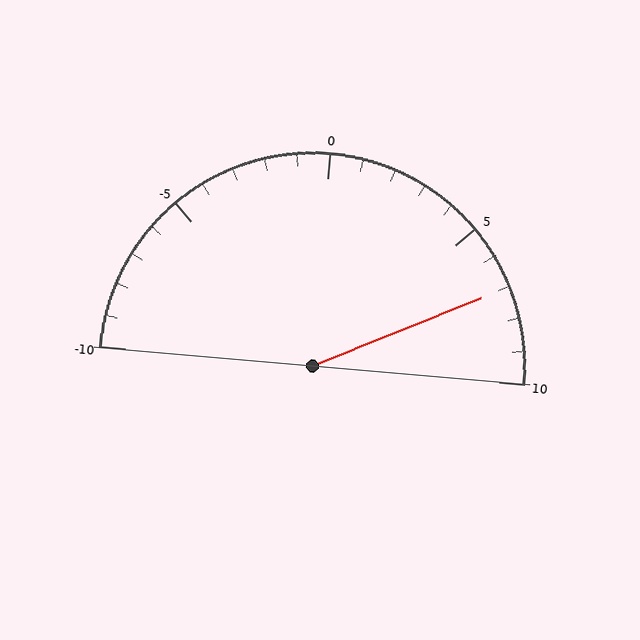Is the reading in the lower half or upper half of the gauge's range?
The reading is in the upper half of the range (-10 to 10).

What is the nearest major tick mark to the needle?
The nearest major tick mark is 5.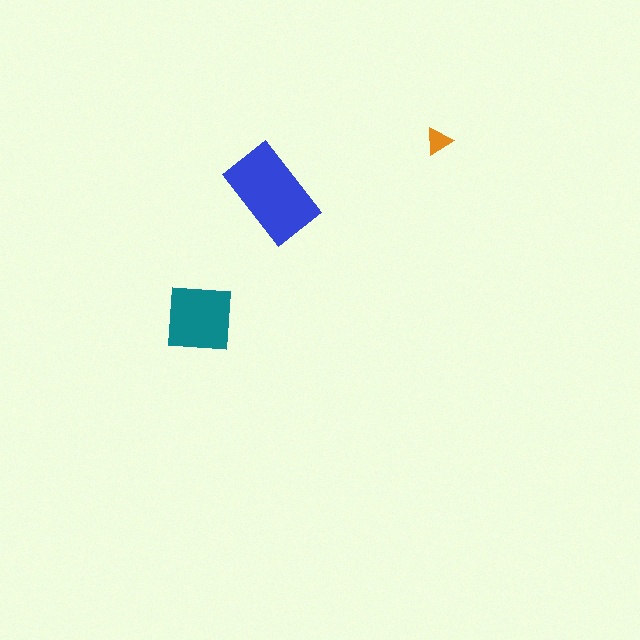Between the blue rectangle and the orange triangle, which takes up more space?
The blue rectangle.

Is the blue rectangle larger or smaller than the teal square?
Larger.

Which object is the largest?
The blue rectangle.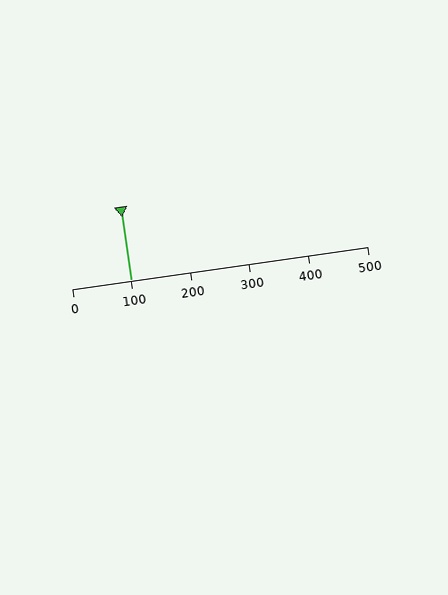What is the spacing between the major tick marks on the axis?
The major ticks are spaced 100 apart.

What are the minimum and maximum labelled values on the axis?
The axis runs from 0 to 500.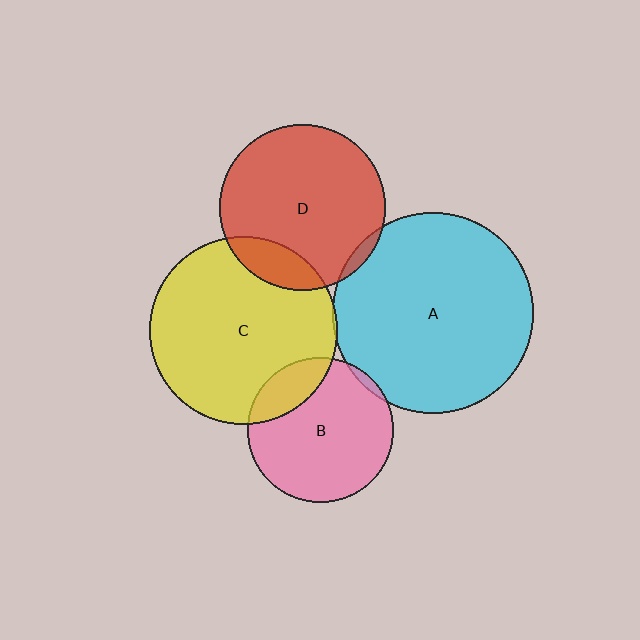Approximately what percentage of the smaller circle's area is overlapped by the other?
Approximately 5%.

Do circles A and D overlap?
Yes.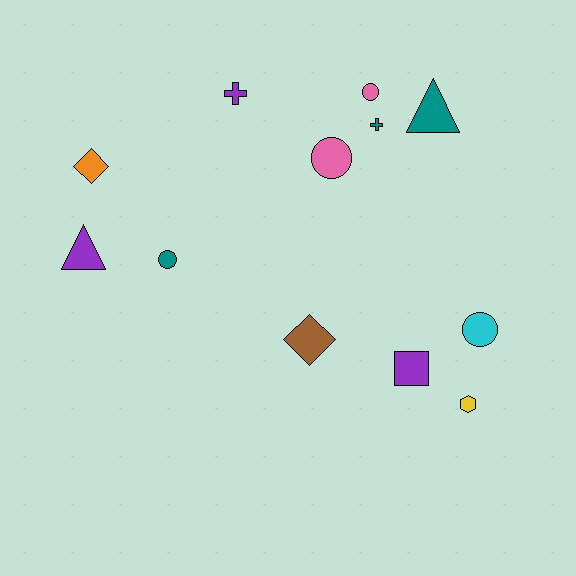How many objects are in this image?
There are 12 objects.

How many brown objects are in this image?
There is 1 brown object.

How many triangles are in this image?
There are 2 triangles.